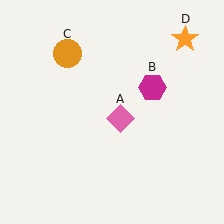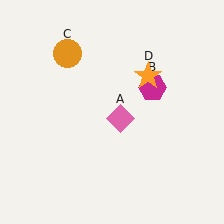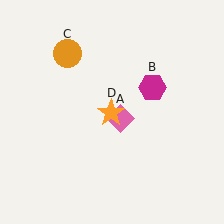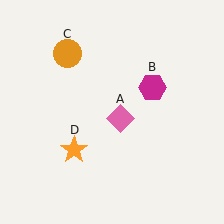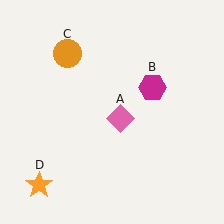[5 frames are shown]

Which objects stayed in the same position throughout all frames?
Pink diamond (object A) and magenta hexagon (object B) and orange circle (object C) remained stationary.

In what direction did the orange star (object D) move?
The orange star (object D) moved down and to the left.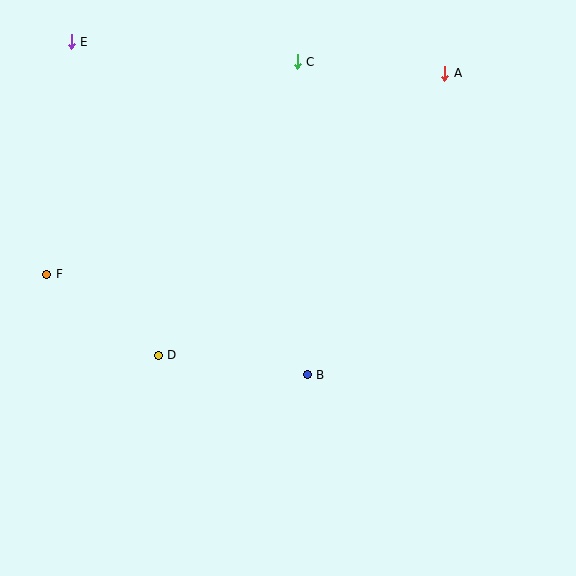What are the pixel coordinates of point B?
Point B is at (307, 375).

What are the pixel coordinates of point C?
Point C is at (297, 62).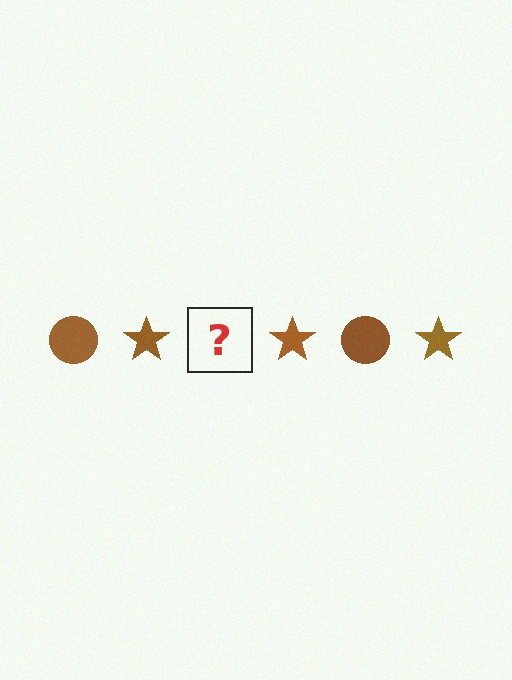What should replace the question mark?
The question mark should be replaced with a brown circle.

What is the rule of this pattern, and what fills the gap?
The rule is that the pattern cycles through circle, star shapes in brown. The gap should be filled with a brown circle.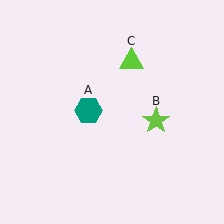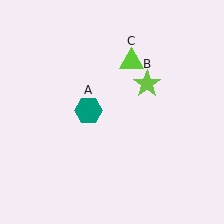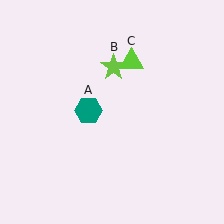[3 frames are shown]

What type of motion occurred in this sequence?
The lime star (object B) rotated counterclockwise around the center of the scene.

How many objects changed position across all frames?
1 object changed position: lime star (object B).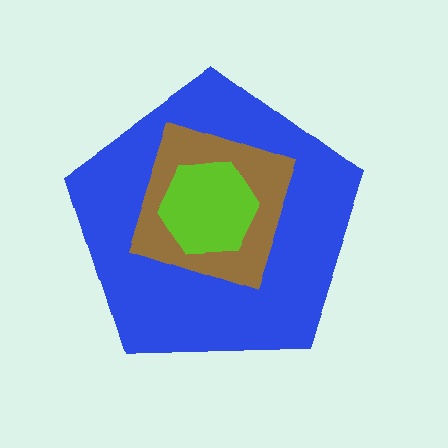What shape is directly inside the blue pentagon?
The brown diamond.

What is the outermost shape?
The blue pentagon.